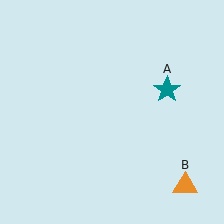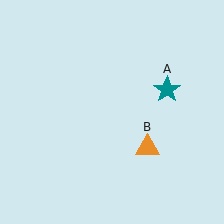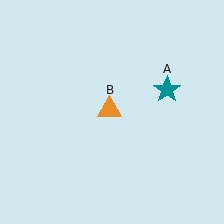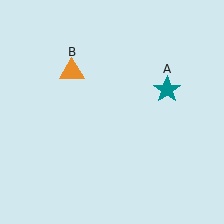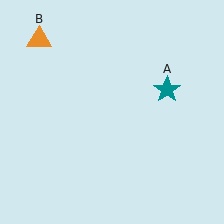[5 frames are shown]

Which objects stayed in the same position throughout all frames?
Teal star (object A) remained stationary.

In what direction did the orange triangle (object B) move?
The orange triangle (object B) moved up and to the left.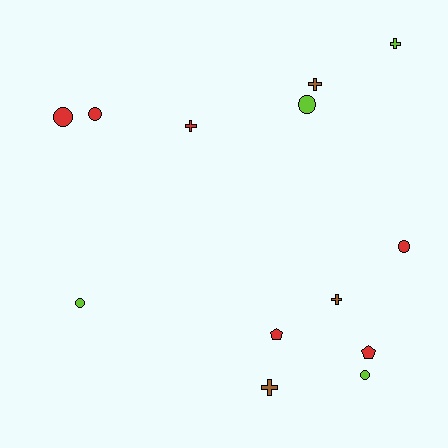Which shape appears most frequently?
Circle, with 6 objects.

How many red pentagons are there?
There are 2 red pentagons.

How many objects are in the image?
There are 13 objects.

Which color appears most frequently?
Red, with 6 objects.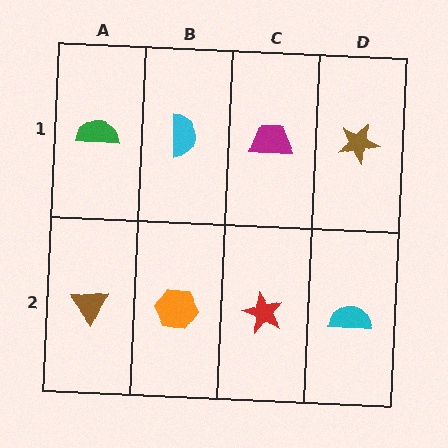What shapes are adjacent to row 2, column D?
A brown star (row 1, column D), a red star (row 2, column C).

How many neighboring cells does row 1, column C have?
3.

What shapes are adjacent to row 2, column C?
A magenta trapezoid (row 1, column C), an orange hexagon (row 2, column B), a cyan semicircle (row 2, column D).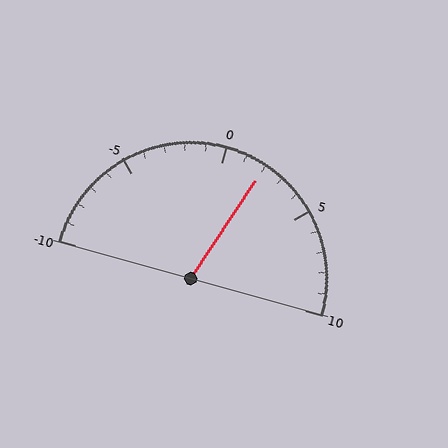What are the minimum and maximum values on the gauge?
The gauge ranges from -10 to 10.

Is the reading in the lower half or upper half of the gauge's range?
The reading is in the upper half of the range (-10 to 10).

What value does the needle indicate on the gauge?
The needle indicates approximately 2.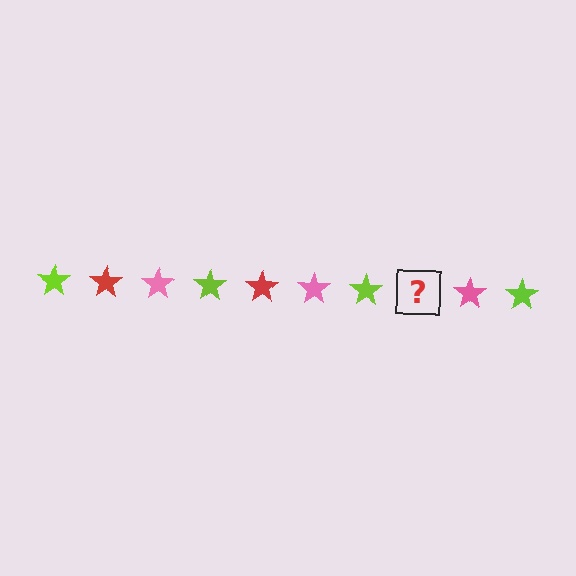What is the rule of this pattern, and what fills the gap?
The rule is that the pattern cycles through lime, red, pink stars. The gap should be filled with a red star.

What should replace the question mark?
The question mark should be replaced with a red star.